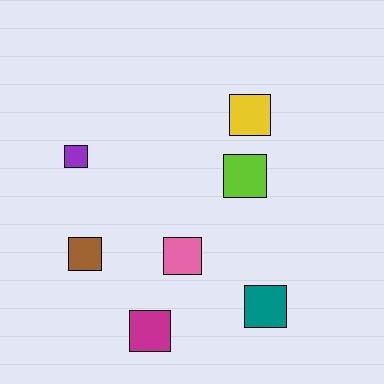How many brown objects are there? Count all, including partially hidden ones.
There is 1 brown object.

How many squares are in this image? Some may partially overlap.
There are 7 squares.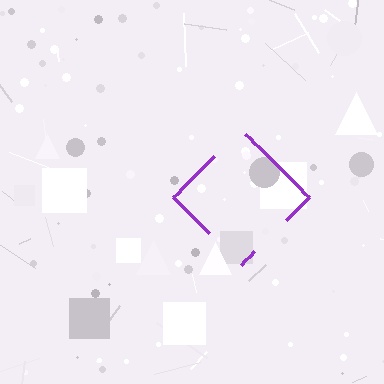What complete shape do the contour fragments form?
The contour fragments form a diamond.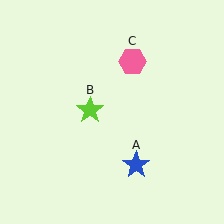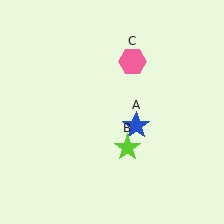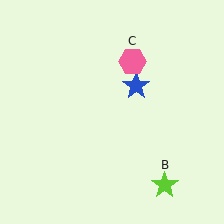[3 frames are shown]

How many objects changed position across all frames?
2 objects changed position: blue star (object A), lime star (object B).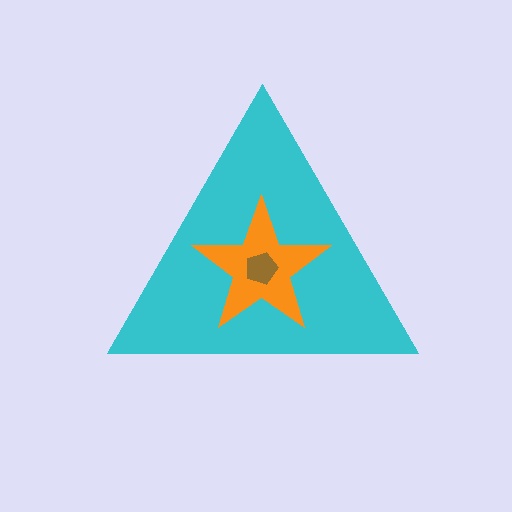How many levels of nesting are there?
3.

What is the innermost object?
The brown pentagon.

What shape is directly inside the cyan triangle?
The orange star.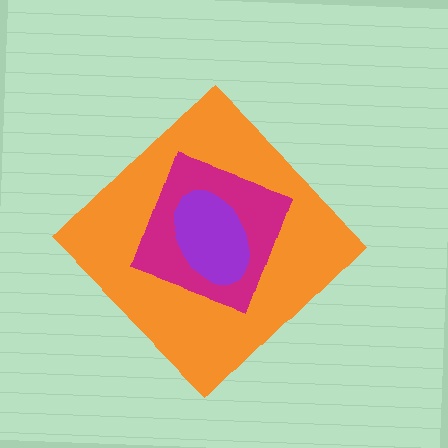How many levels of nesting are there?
3.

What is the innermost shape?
The purple ellipse.